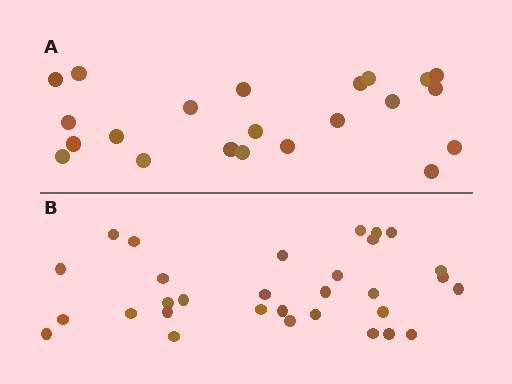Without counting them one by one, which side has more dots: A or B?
Region B (the bottom region) has more dots.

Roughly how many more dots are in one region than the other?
Region B has roughly 8 or so more dots than region A.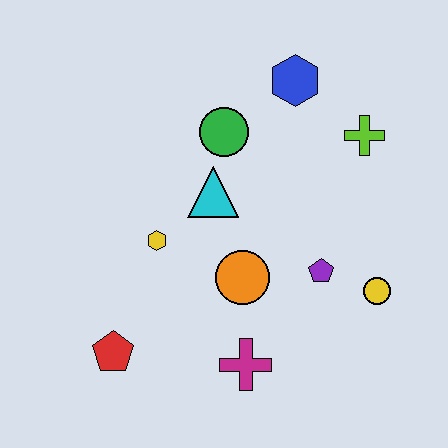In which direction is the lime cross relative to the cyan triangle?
The lime cross is to the right of the cyan triangle.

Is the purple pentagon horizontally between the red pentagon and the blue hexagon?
No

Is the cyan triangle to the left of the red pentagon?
No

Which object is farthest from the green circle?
The red pentagon is farthest from the green circle.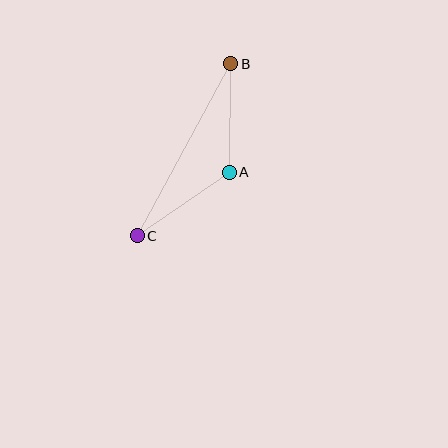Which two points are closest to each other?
Points A and B are closest to each other.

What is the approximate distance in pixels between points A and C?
The distance between A and C is approximately 112 pixels.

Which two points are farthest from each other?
Points B and C are farthest from each other.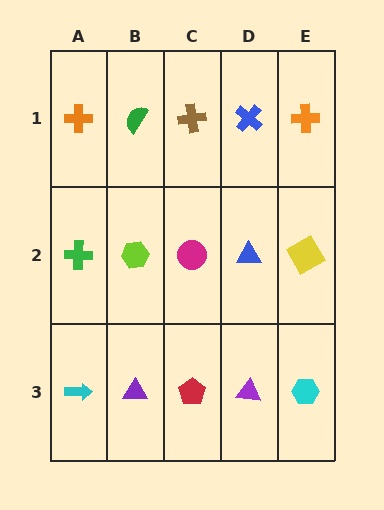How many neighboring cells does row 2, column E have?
3.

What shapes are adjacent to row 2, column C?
A brown cross (row 1, column C), a red pentagon (row 3, column C), a lime hexagon (row 2, column B), a blue triangle (row 2, column D).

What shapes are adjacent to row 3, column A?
A green cross (row 2, column A), a purple triangle (row 3, column B).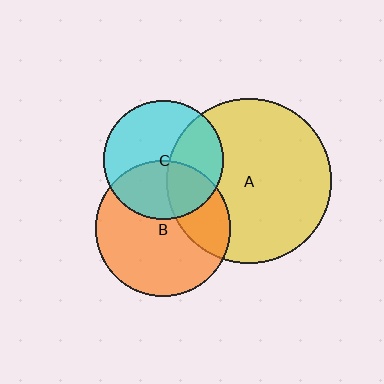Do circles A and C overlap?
Yes.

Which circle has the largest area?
Circle A (yellow).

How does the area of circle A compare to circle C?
Approximately 1.9 times.